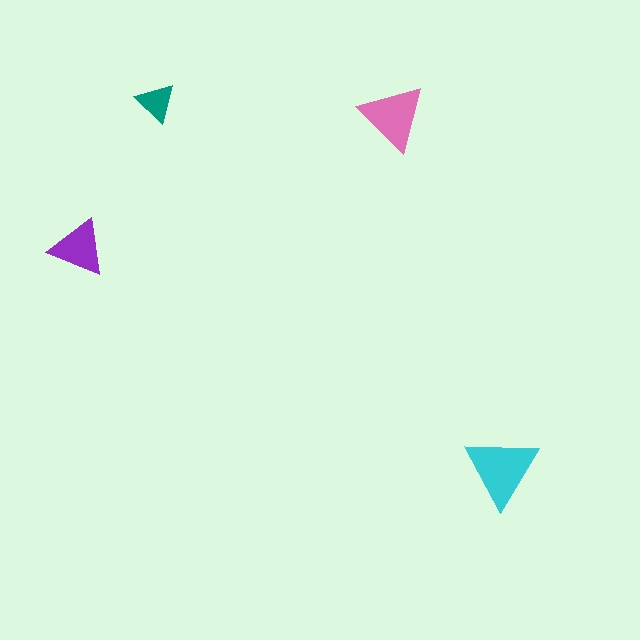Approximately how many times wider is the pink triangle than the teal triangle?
About 1.5 times wider.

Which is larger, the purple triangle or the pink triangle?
The pink one.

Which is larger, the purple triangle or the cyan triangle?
The cyan one.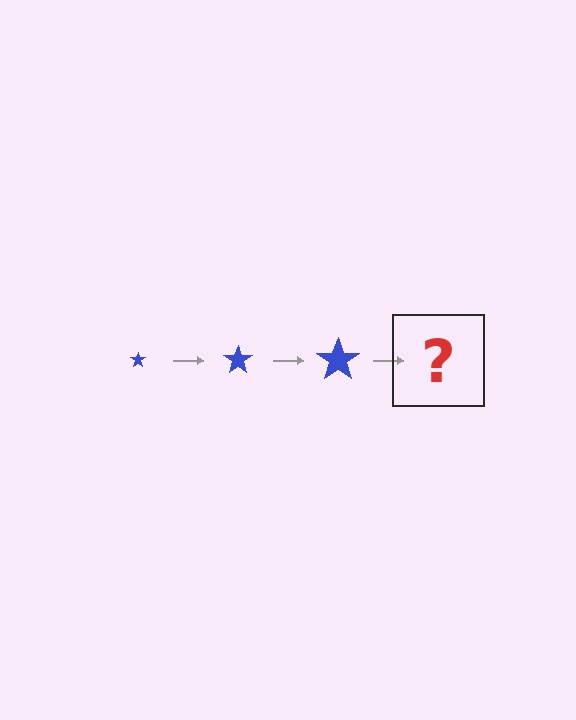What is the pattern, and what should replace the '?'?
The pattern is that the star gets progressively larger each step. The '?' should be a blue star, larger than the previous one.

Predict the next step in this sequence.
The next step is a blue star, larger than the previous one.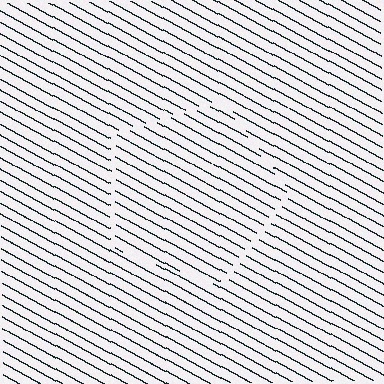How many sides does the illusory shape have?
5 sides — the line-ends trace a pentagon.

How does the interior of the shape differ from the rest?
The interior of the shape contains the same grating, shifted by half a period — the contour is defined by the phase discontinuity where line-ends from the inner and outer gratings abut.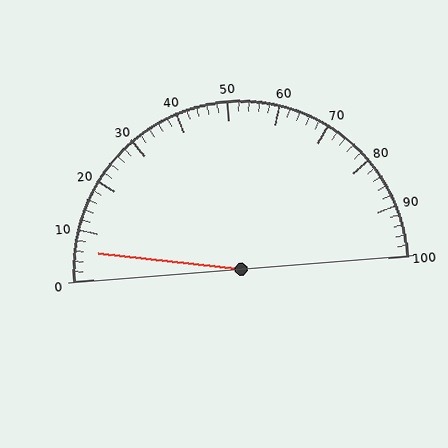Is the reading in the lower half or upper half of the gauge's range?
The reading is in the lower half of the range (0 to 100).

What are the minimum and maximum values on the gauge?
The gauge ranges from 0 to 100.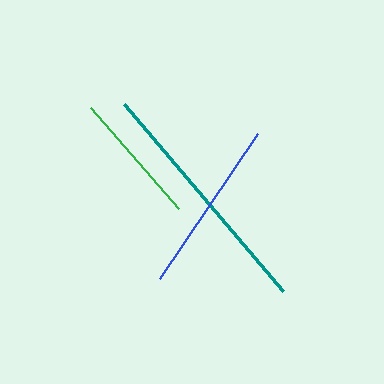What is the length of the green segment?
The green segment is approximately 134 pixels long.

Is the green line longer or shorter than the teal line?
The teal line is longer than the green line.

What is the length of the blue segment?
The blue segment is approximately 174 pixels long.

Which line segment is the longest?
The teal line is the longest at approximately 246 pixels.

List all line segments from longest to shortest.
From longest to shortest: teal, blue, green.